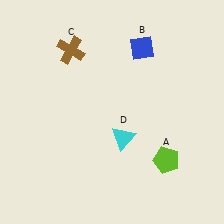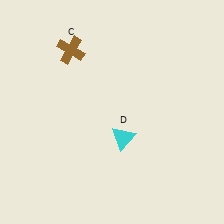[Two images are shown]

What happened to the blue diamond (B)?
The blue diamond (B) was removed in Image 2. It was in the top-right area of Image 1.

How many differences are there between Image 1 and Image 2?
There are 2 differences between the two images.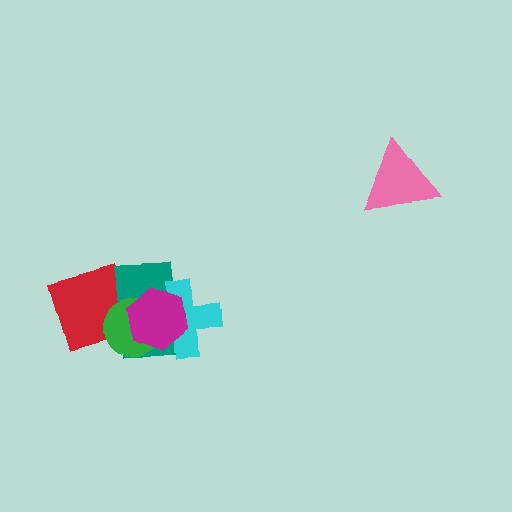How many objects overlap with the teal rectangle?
4 objects overlap with the teal rectangle.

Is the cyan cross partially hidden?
Yes, it is partially covered by another shape.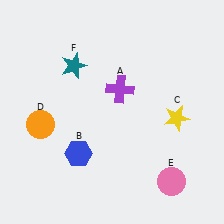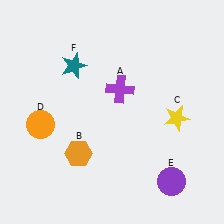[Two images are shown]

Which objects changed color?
B changed from blue to orange. E changed from pink to purple.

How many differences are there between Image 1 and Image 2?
There are 2 differences between the two images.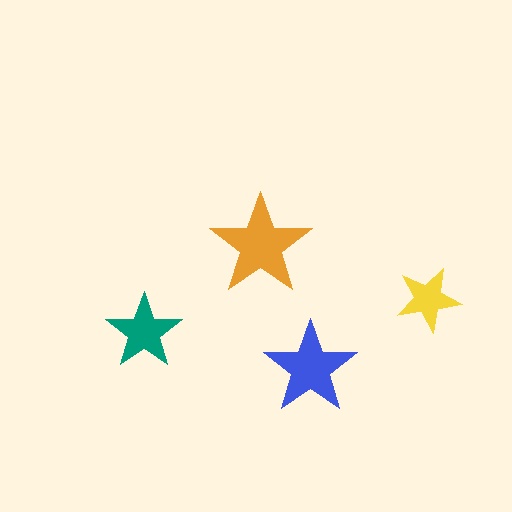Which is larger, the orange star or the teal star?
The orange one.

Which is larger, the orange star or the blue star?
The orange one.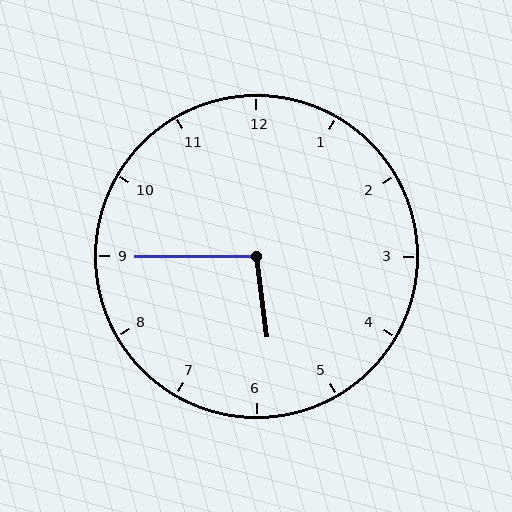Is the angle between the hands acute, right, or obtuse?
It is obtuse.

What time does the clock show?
5:45.